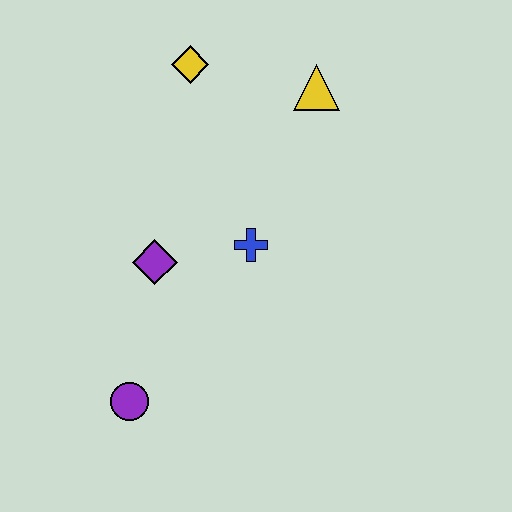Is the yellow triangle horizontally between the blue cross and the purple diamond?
No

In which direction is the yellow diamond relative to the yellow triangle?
The yellow diamond is to the left of the yellow triangle.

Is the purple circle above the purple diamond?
No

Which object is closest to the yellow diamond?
The yellow triangle is closest to the yellow diamond.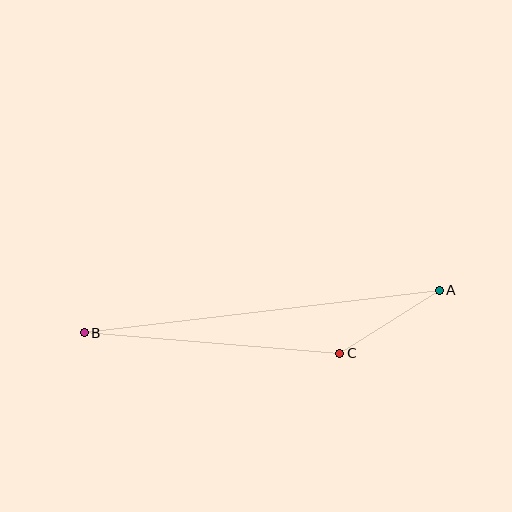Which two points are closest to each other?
Points A and C are closest to each other.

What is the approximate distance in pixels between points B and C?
The distance between B and C is approximately 256 pixels.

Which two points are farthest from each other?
Points A and B are farthest from each other.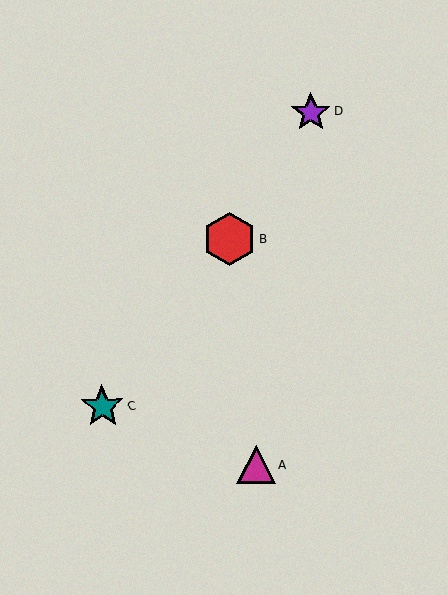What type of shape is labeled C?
Shape C is a teal star.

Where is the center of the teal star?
The center of the teal star is at (102, 406).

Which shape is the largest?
The red hexagon (labeled B) is the largest.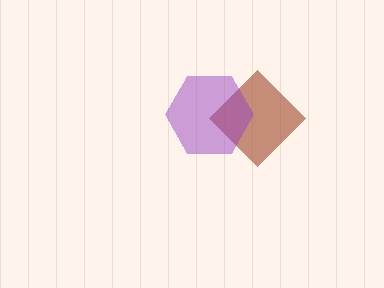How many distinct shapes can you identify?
There are 2 distinct shapes: a brown diamond, a purple hexagon.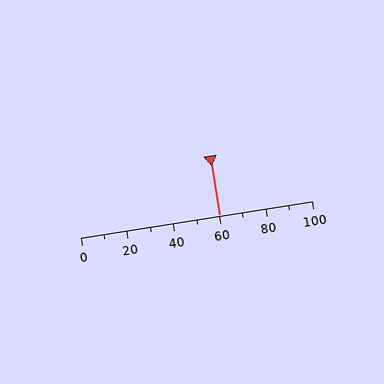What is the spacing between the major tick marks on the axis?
The major ticks are spaced 20 apart.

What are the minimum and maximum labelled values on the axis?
The axis runs from 0 to 100.